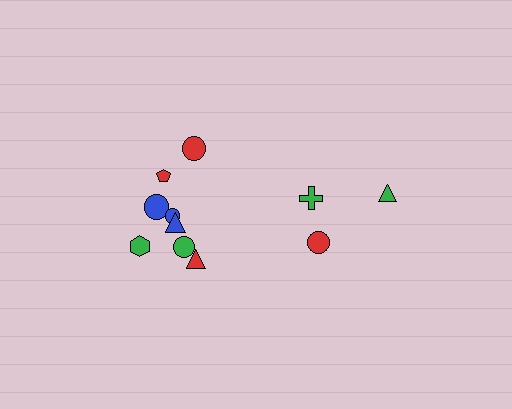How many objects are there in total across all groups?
There are 11 objects.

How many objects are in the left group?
There are 8 objects.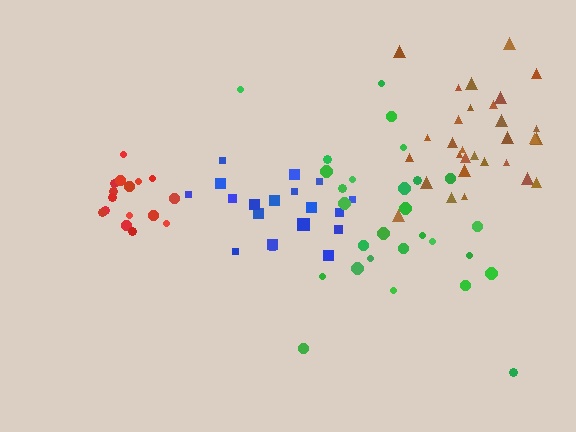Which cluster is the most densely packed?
Red.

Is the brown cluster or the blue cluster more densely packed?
Brown.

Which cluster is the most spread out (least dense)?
Green.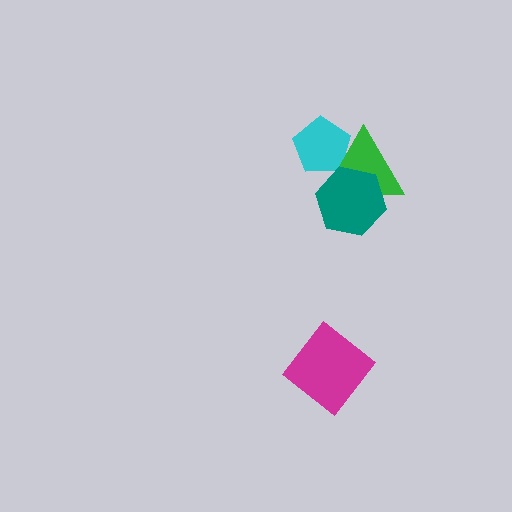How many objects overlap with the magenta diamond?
0 objects overlap with the magenta diamond.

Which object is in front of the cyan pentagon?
The green triangle is in front of the cyan pentagon.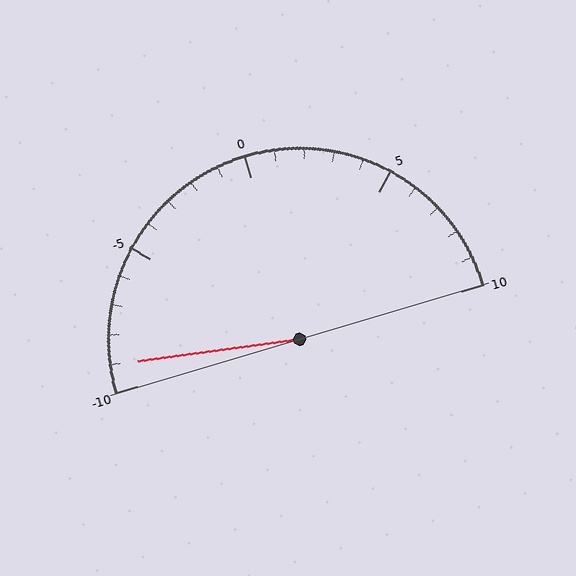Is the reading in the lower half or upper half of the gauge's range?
The reading is in the lower half of the range (-10 to 10).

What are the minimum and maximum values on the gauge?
The gauge ranges from -10 to 10.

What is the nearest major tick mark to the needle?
The nearest major tick mark is -10.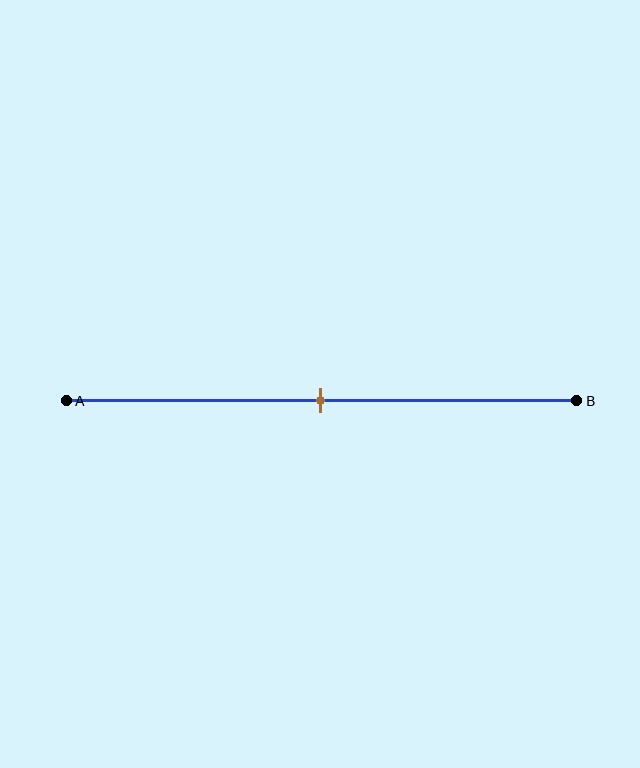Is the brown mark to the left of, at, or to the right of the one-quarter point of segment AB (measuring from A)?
The brown mark is to the right of the one-quarter point of segment AB.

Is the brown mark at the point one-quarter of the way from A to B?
No, the mark is at about 50% from A, not at the 25% one-quarter point.